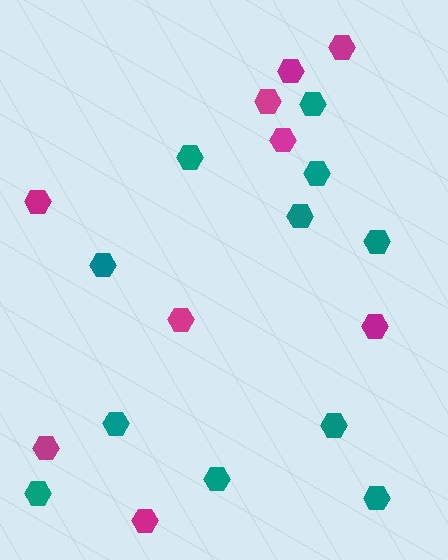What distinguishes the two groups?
There are 2 groups: one group of teal hexagons (11) and one group of magenta hexagons (9).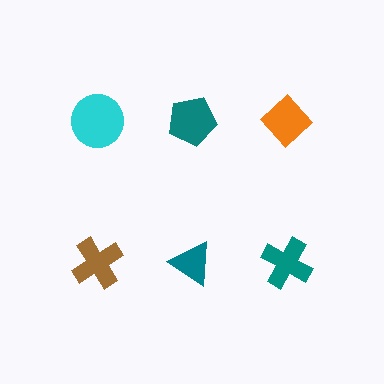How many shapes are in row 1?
3 shapes.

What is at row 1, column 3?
An orange diamond.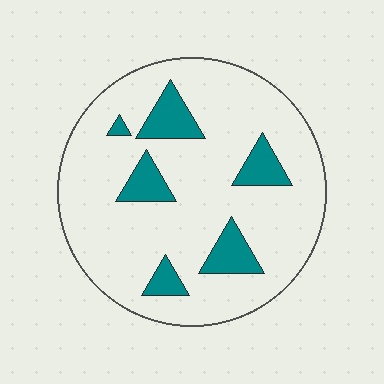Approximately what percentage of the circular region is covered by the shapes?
Approximately 15%.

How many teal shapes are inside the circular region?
6.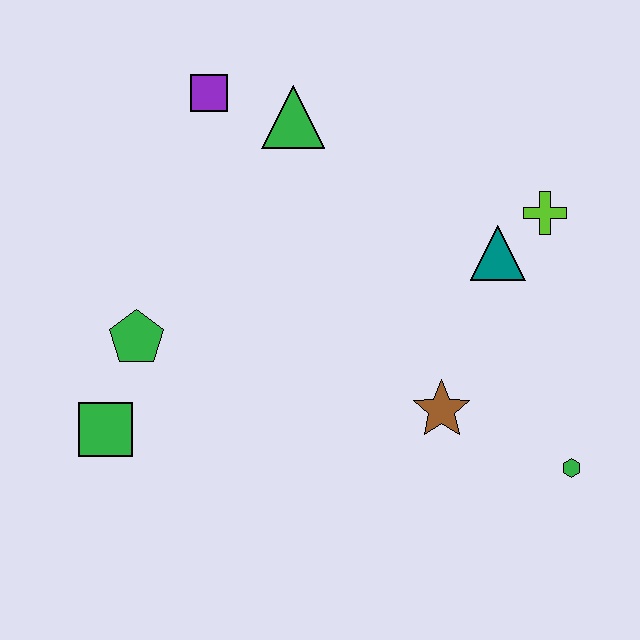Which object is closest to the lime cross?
The teal triangle is closest to the lime cross.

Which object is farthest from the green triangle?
The green hexagon is farthest from the green triangle.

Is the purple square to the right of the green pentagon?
Yes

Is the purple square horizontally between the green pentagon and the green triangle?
Yes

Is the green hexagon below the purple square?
Yes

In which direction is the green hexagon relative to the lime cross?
The green hexagon is below the lime cross.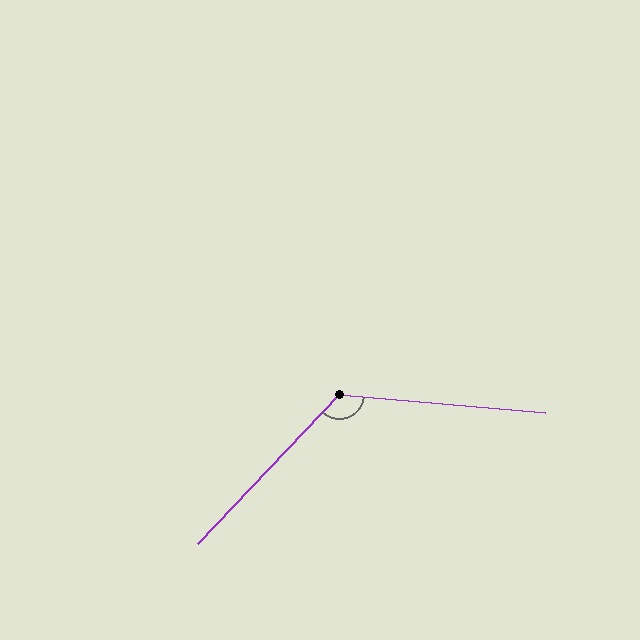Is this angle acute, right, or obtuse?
It is obtuse.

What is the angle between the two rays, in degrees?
Approximately 128 degrees.